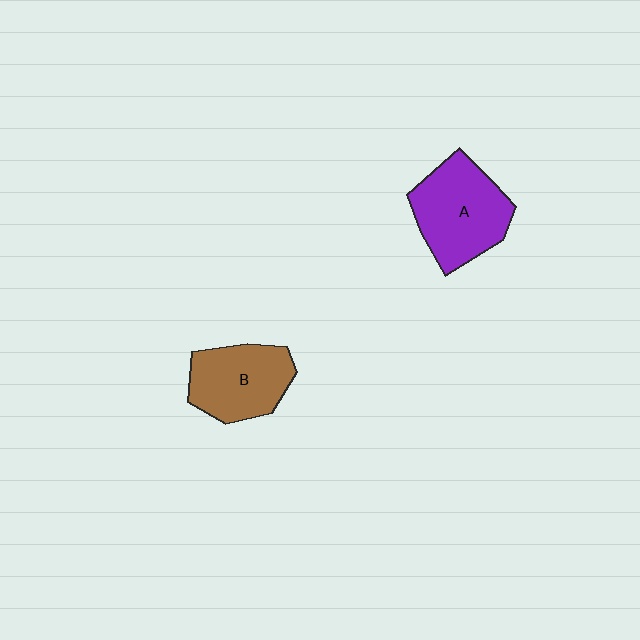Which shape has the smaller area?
Shape B (brown).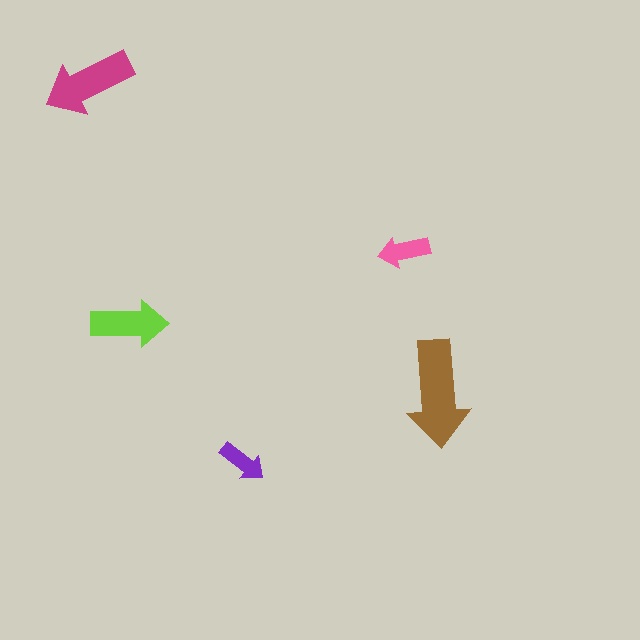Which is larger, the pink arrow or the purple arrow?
The pink one.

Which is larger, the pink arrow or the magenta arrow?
The magenta one.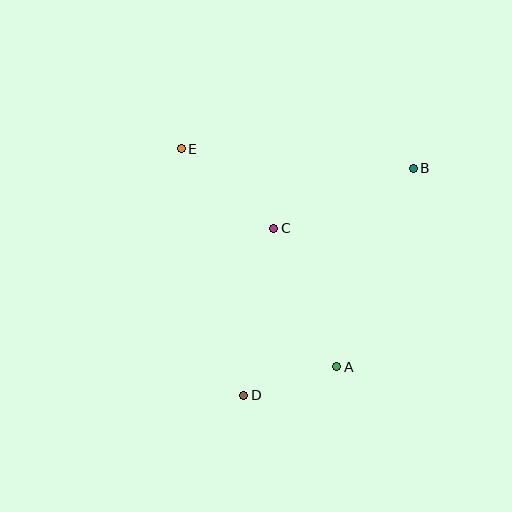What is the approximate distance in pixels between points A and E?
The distance between A and E is approximately 268 pixels.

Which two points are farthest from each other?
Points B and D are farthest from each other.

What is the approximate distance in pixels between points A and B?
The distance between A and B is approximately 213 pixels.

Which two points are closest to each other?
Points A and D are closest to each other.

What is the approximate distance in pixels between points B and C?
The distance between B and C is approximately 152 pixels.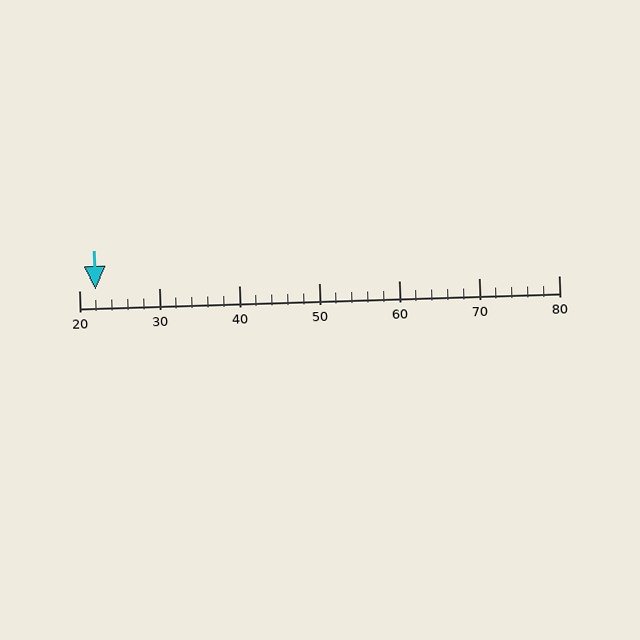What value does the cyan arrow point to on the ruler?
The cyan arrow points to approximately 22.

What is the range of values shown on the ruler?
The ruler shows values from 20 to 80.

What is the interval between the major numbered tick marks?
The major tick marks are spaced 10 units apart.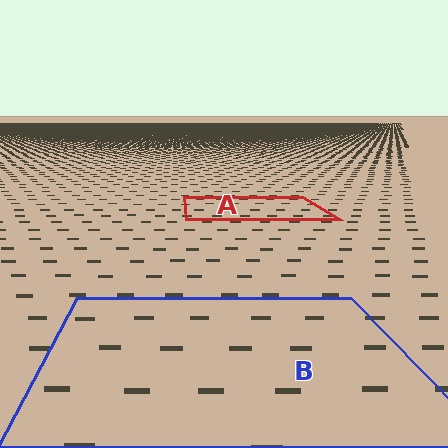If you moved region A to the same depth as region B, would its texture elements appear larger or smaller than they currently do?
They would appear larger. At a closer depth, the same texture elements are projected at a bigger on-screen size.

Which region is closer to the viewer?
Region B is closer. The texture elements there are larger and more spread out.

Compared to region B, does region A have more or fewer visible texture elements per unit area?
Region A has more texture elements per unit area — they are packed more densely because it is farther away.